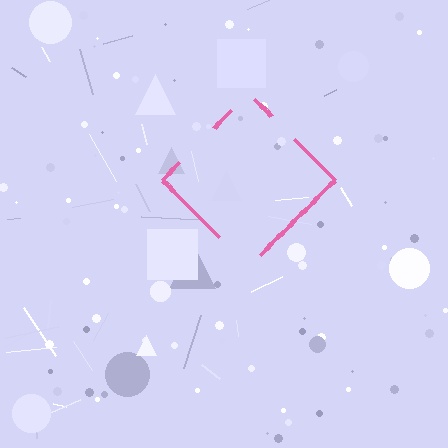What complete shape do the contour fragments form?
The contour fragments form a diamond.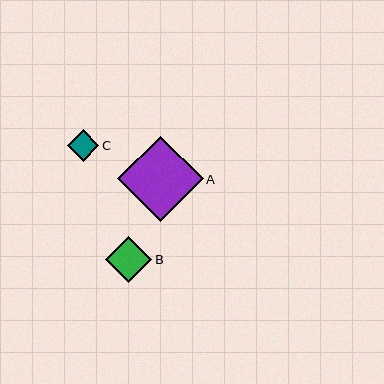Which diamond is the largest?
Diamond A is the largest with a size of approximately 85 pixels.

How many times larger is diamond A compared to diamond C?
Diamond A is approximately 2.7 times the size of diamond C.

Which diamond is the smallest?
Diamond C is the smallest with a size of approximately 31 pixels.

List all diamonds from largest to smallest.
From largest to smallest: A, B, C.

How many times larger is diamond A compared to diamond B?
Diamond A is approximately 1.8 times the size of diamond B.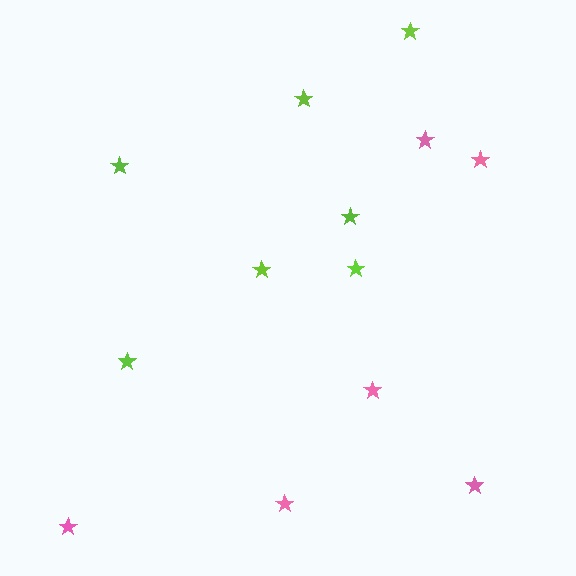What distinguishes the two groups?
There are 2 groups: one group of lime stars (7) and one group of pink stars (6).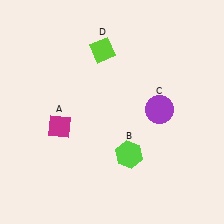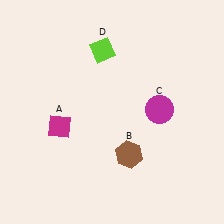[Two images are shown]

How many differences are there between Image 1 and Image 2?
There are 2 differences between the two images.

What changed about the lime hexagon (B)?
In Image 1, B is lime. In Image 2, it changed to brown.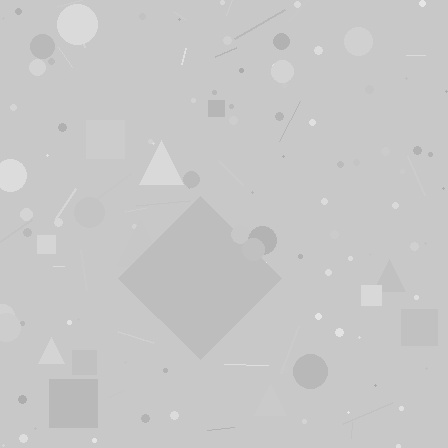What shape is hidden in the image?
A diamond is hidden in the image.